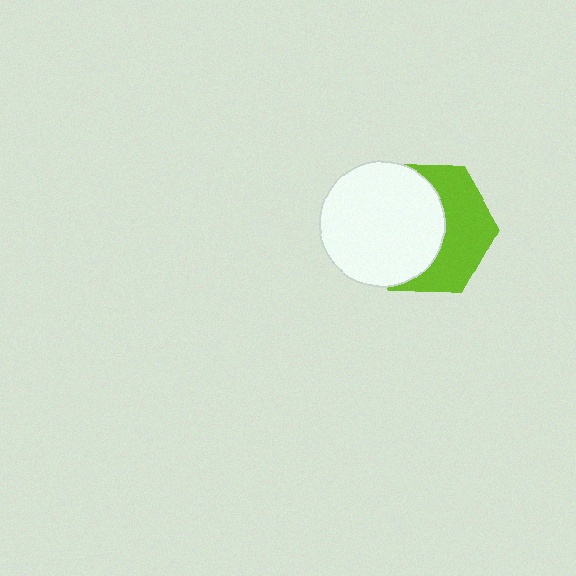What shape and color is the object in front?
The object in front is a white circle.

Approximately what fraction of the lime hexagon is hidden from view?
Roughly 55% of the lime hexagon is hidden behind the white circle.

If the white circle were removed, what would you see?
You would see the complete lime hexagon.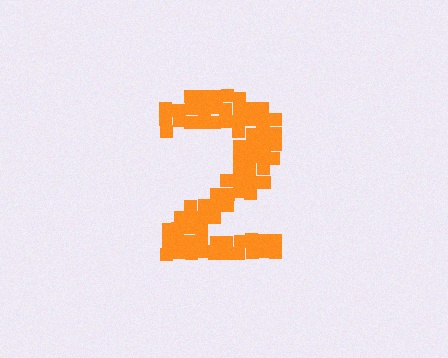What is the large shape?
The large shape is the digit 2.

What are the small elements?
The small elements are squares.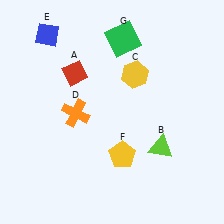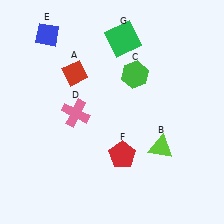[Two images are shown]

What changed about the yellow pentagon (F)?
In Image 1, F is yellow. In Image 2, it changed to red.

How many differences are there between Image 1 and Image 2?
There are 3 differences between the two images.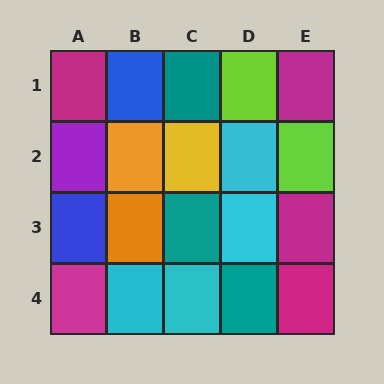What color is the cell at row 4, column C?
Cyan.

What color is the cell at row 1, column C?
Teal.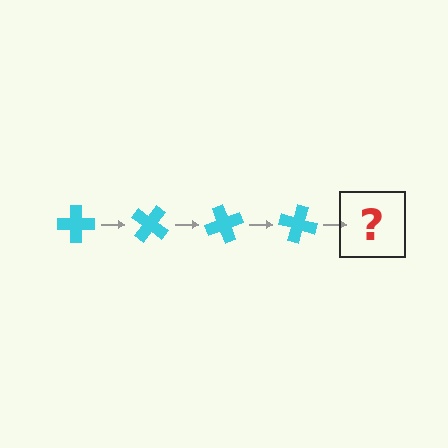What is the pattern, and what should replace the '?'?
The pattern is that the cross rotates 35 degrees each step. The '?' should be a cyan cross rotated 140 degrees.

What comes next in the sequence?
The next element should be a cyan cross rotated 140 degrees.